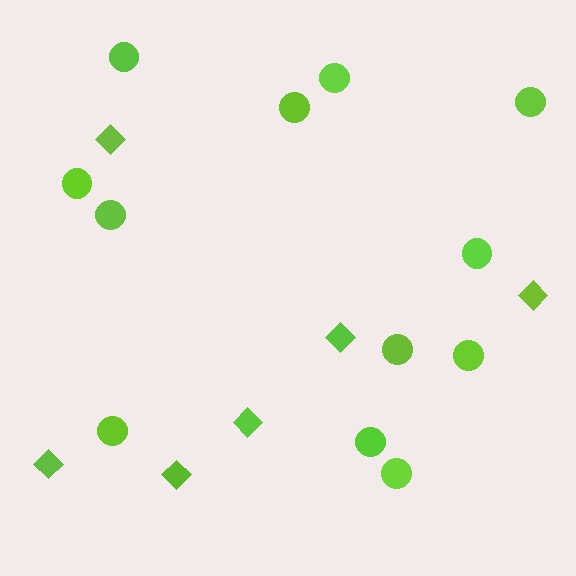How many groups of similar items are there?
There are 2 groups: one group of circles (12) and one group of diamonds (6).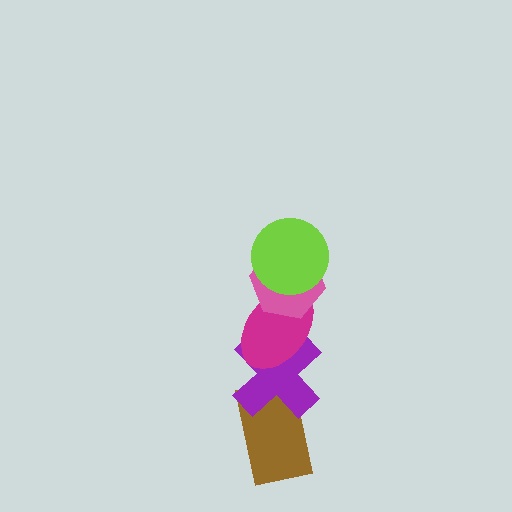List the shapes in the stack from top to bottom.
From top to bottom: the lime circle, the pink hexagon, the magenta ellipse, the purple cross, the brown rectangle.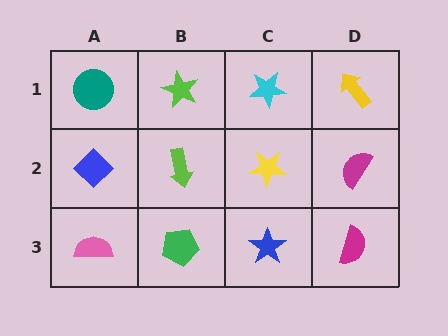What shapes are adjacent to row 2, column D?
A yellow arrow (row 1, column D), a magenta semicircle (row 3, column D), a yellow star (row 2, column C).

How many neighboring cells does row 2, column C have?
4.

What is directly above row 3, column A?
A blue diamond.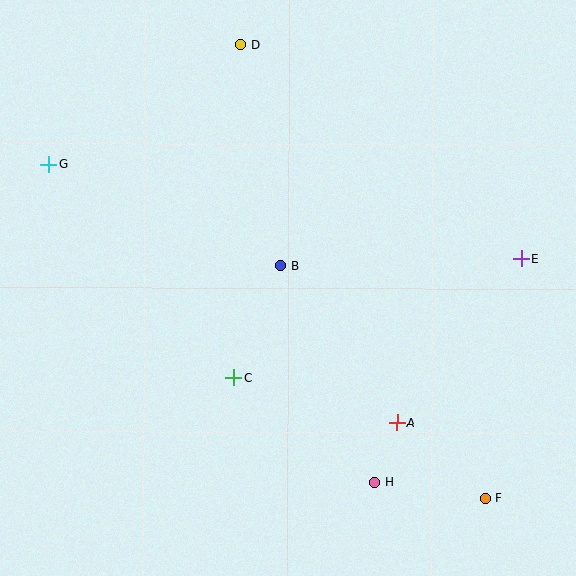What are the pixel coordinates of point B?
Point B is at (281, 266).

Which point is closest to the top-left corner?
Point G is closest to the top-left corner.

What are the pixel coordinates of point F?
Point F is at (486, 498).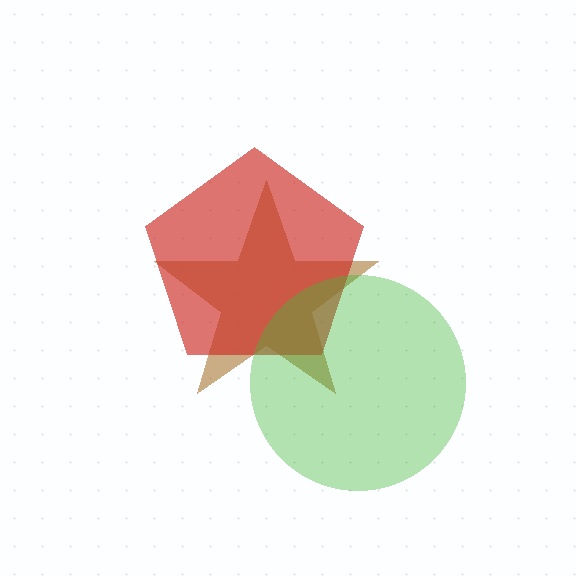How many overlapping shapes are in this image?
There are 3 overlapping shapes in the image.